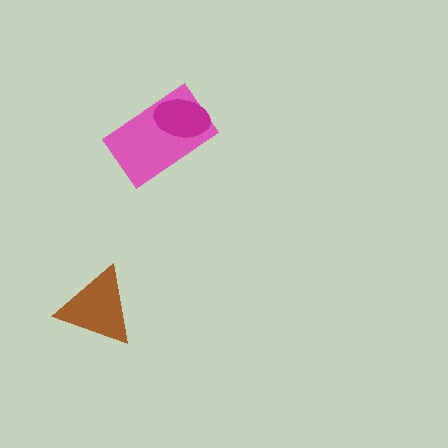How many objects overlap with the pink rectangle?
1 object overlaps with the pink rectangle.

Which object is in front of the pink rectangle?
The magenta ellipse is in front of the pink rectangle.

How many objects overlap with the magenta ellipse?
1 object overlaps with the magenta ellipse.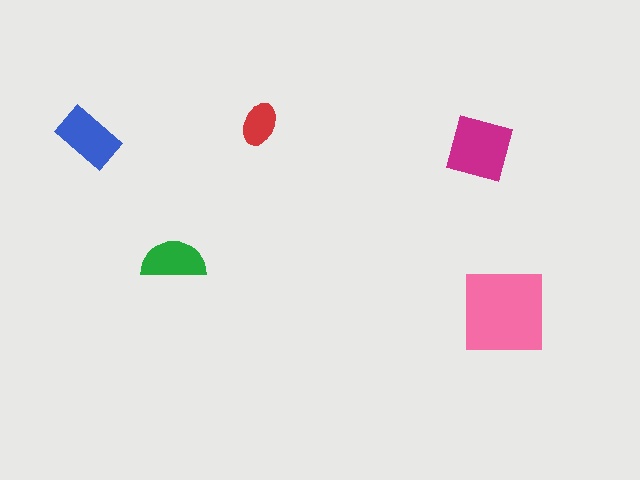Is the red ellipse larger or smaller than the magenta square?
Smaller.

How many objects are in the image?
There are 5 objects in the image.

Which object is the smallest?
The red ellipse.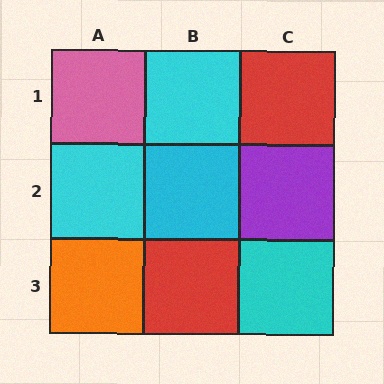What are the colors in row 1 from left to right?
Pink, cyan, red.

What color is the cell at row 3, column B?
Red.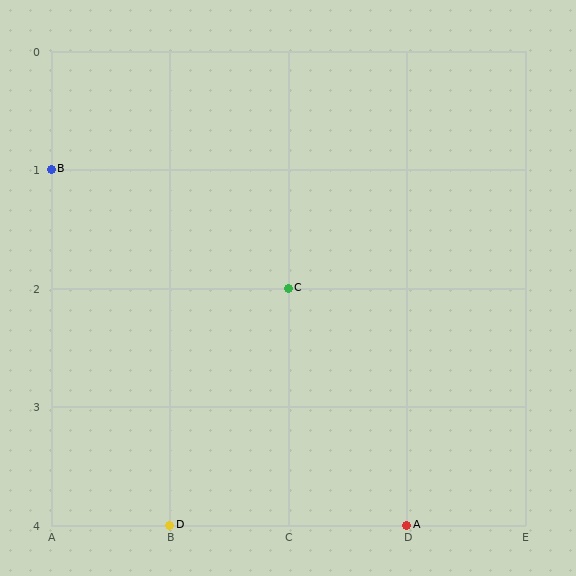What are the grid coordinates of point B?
Point B is at grid coordinates (A, 1).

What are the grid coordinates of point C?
Point C is at grid coordinates (C, 2).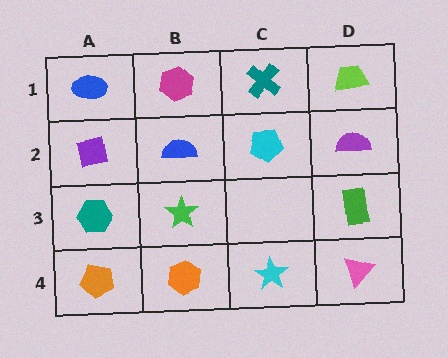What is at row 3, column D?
A green rectangle.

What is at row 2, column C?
A cyan pentagon.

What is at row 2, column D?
A purple semicircle.